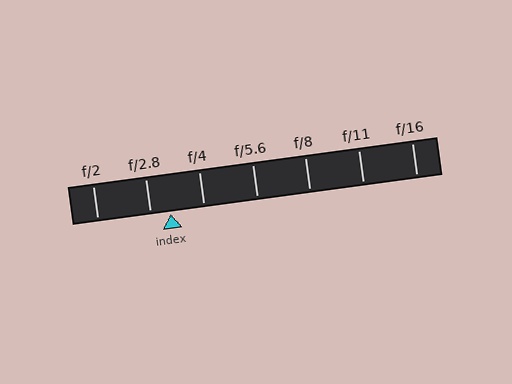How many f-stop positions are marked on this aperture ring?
There are 7 f-stop positions marked.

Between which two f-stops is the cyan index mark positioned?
The index mark is between f/2.8 and f/4.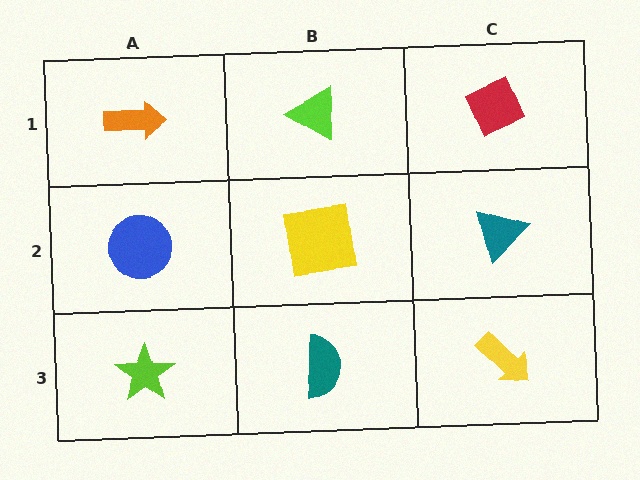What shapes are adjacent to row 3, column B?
A yellow square (row 2, column B), a lime star (row 3, column A), a yellow arrow (row 3, column C).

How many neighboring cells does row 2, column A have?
3.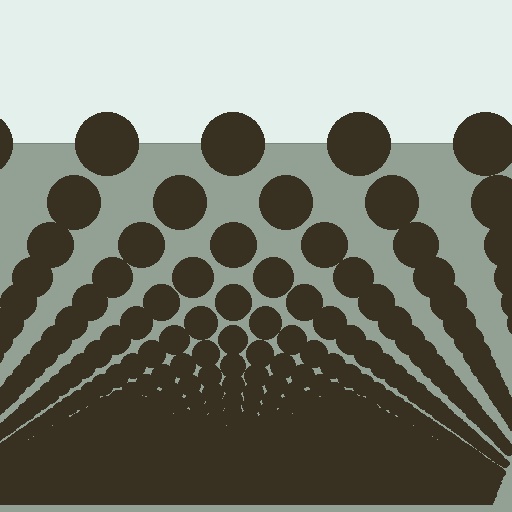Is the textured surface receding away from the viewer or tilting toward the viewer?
The surface appears to tilt toward the viewer. Texture elements get larger and sparser toward the top.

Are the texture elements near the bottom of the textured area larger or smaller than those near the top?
Smaller. The gradient is inverted — elements near the bottom are smaller and denser.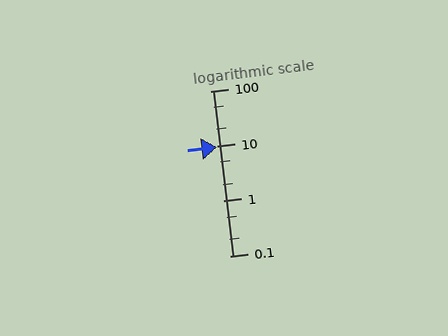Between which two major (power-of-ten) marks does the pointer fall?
The pointer is between 1 and 10.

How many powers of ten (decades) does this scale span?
The scale spans 3 decades, from 0.1 to 100.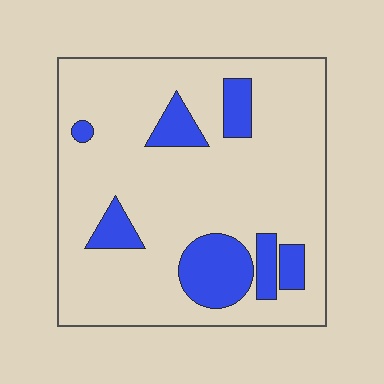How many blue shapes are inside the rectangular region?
7.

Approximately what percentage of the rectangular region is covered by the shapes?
Approximately 20%.